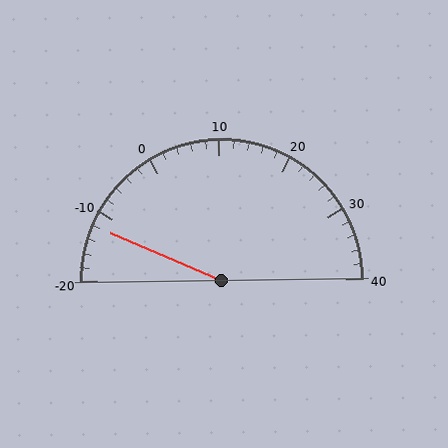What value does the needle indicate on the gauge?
The needle indicates approximately -12.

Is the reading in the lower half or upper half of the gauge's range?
The reading is in the lower half of the range (-20 to 40).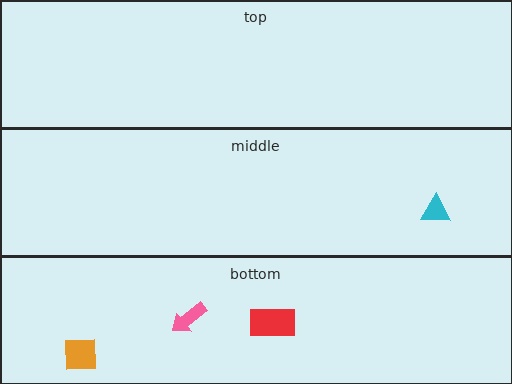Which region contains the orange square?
The bottom region.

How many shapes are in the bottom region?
3.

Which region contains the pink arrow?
The bottom region.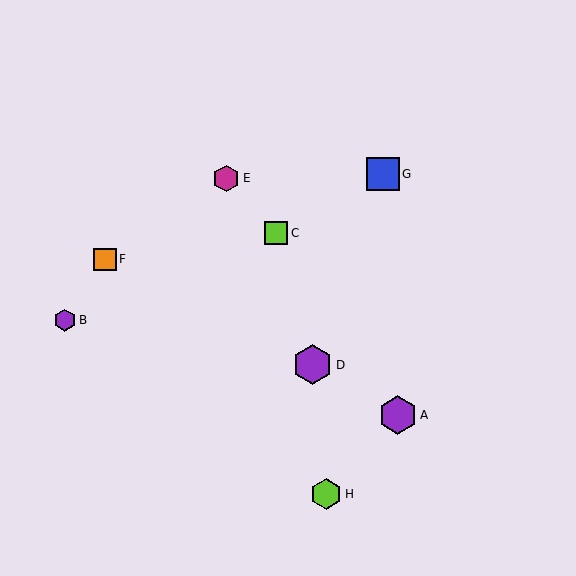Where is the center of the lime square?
The center of the lime square is at (276, 233).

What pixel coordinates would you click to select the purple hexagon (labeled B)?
Click at (65, 320) to select the purple hexagon B.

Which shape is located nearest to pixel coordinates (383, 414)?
The purple hexagon (labeled A) at (398, 415) is nearest to that location.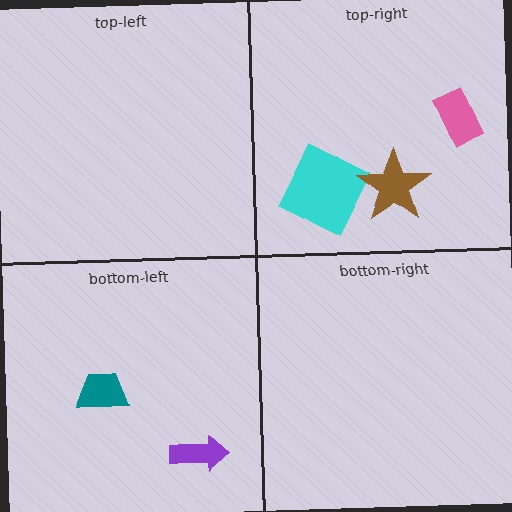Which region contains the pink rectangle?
The top-right region.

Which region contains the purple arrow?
The bottom-left region.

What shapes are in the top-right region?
The cyan square, the pink rectangle, the brown star.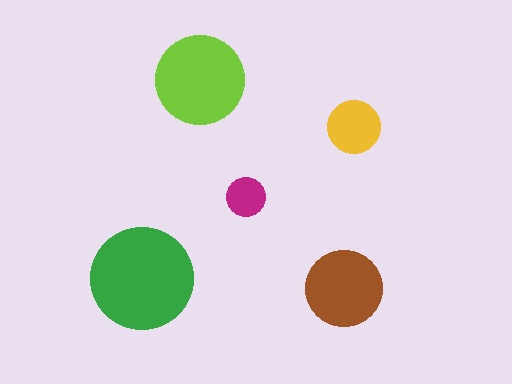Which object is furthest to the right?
The yellow circle is rightmost.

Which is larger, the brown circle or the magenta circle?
The brown one.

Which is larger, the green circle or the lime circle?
The green one.